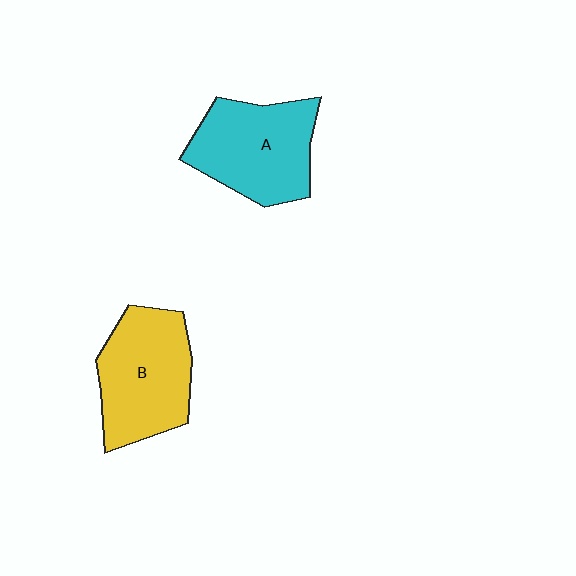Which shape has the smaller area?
Shape A (cyan).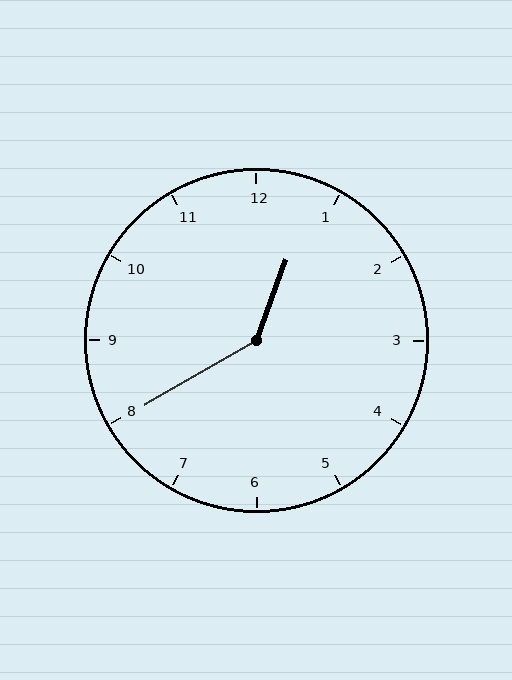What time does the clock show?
12:40.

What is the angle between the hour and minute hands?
Approximately 140 degrees.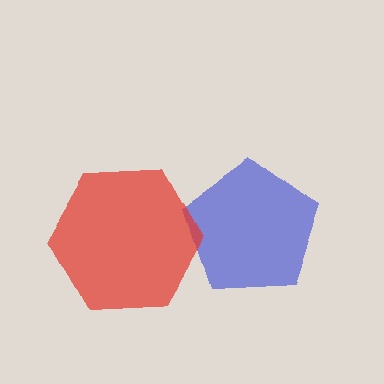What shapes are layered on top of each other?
The layered shapes are: a blue pentagon, a red hexagon.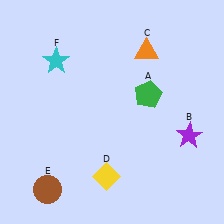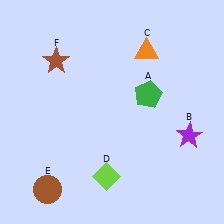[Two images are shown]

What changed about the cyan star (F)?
In Image 1, F is cyan. In Image 2, it changed to brown.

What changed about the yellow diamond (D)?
In Image 1, D is yellow. In Image 2, it changed to lime.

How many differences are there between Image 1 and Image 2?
There are 2 differences between the two images.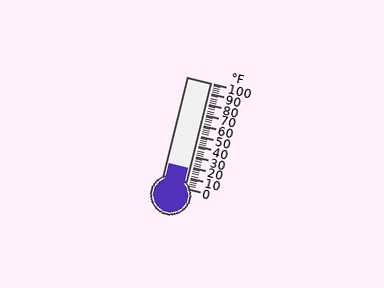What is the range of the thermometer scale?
The thermometer scale ranges from 0°F to 100°F.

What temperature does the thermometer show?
The thermometer shows approximately 18°F.